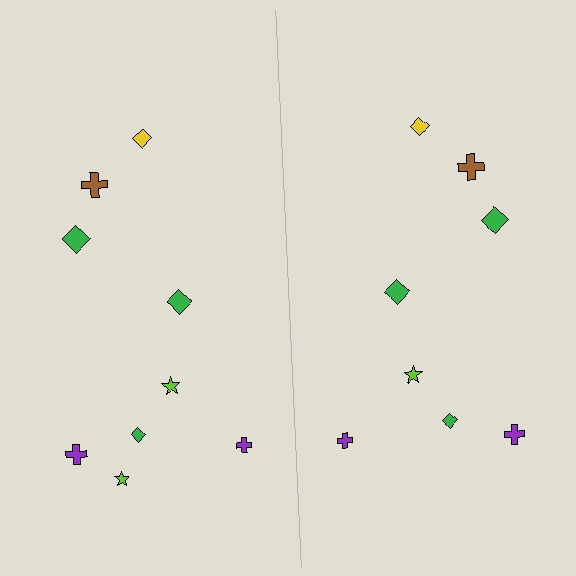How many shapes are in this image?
There are 17 shapes in this image.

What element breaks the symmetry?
A lime star is missing from the right side.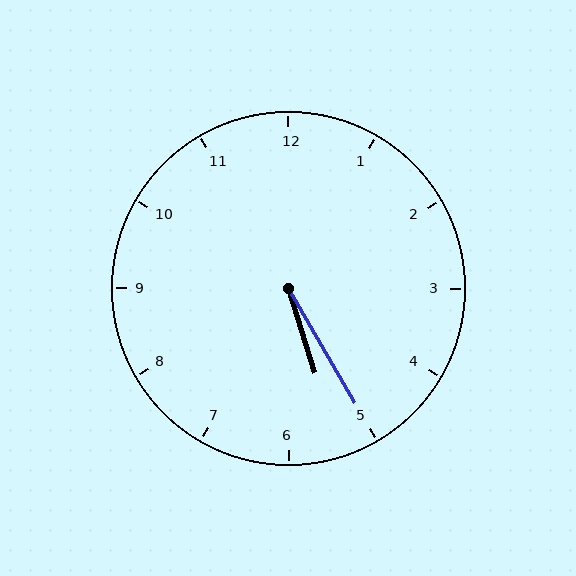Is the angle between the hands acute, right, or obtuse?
It is acute.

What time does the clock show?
5:25.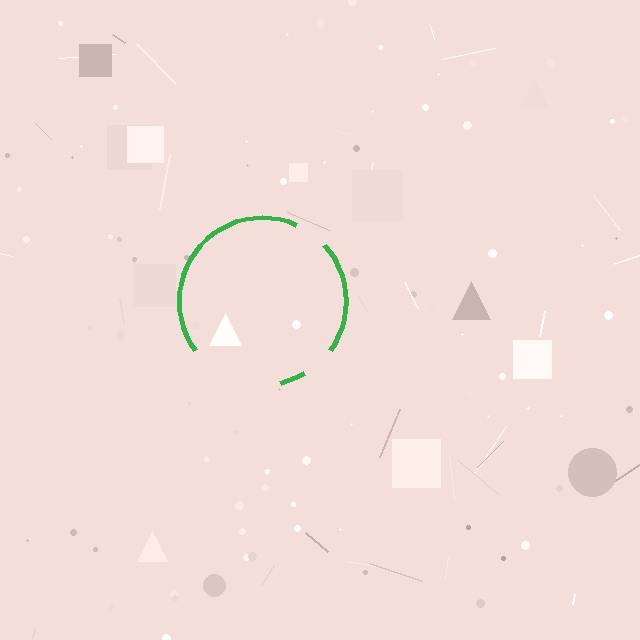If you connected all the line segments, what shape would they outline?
They would outline a circle.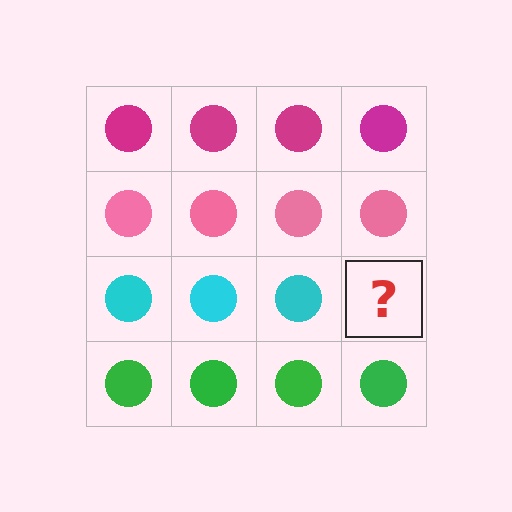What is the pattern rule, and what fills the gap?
The rule is that each row has a consistent color. The gap should be filled with a cyan circle.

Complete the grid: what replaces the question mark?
The question mark should be replaced with a cyan circle.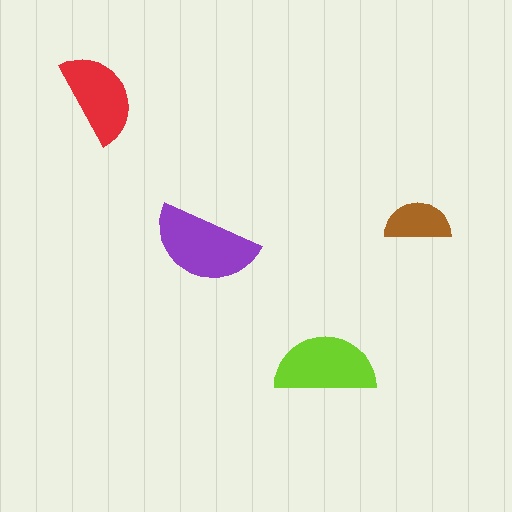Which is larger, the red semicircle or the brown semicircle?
The red one.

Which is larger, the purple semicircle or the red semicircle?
The purple one.